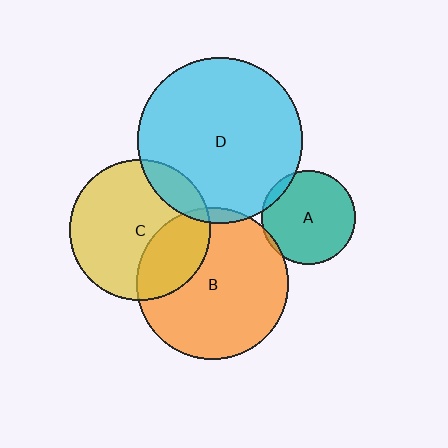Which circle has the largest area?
Circle D (cyan).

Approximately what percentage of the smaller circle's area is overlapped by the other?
Approximately 5%.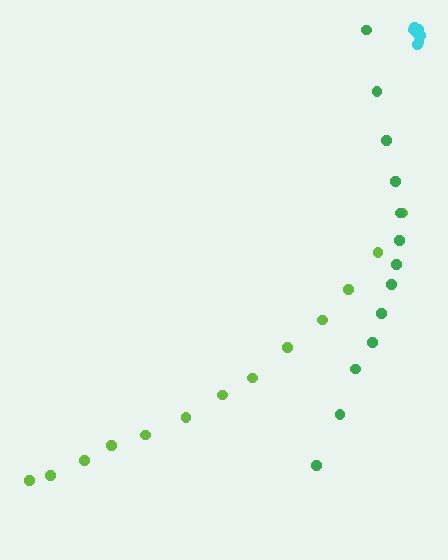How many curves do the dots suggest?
There are 3 distinct paths.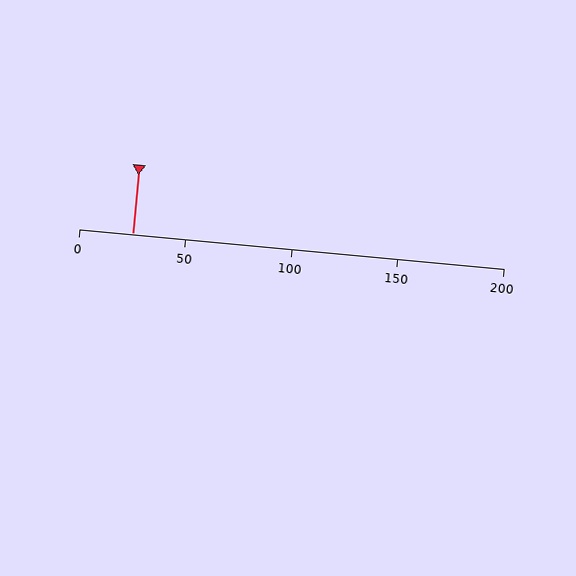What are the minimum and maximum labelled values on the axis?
The axis runs from 0 to 200.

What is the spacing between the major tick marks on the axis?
The major ticks are spaced 50 apart.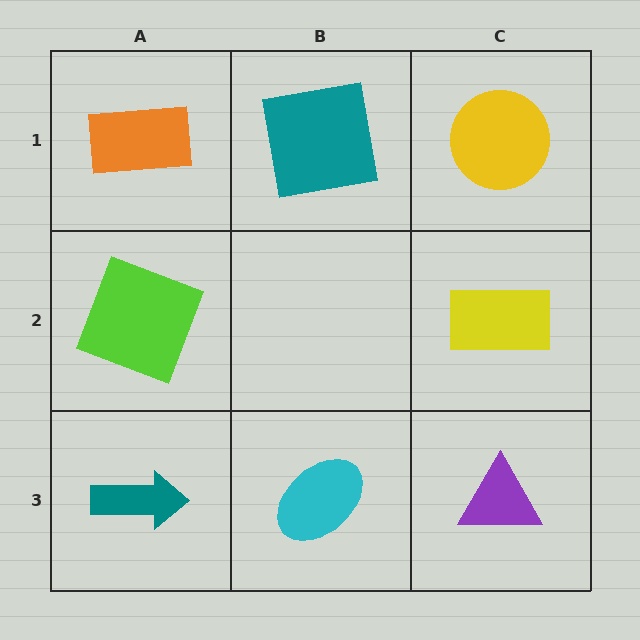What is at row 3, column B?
A cyan ellipse.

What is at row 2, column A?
A lime square.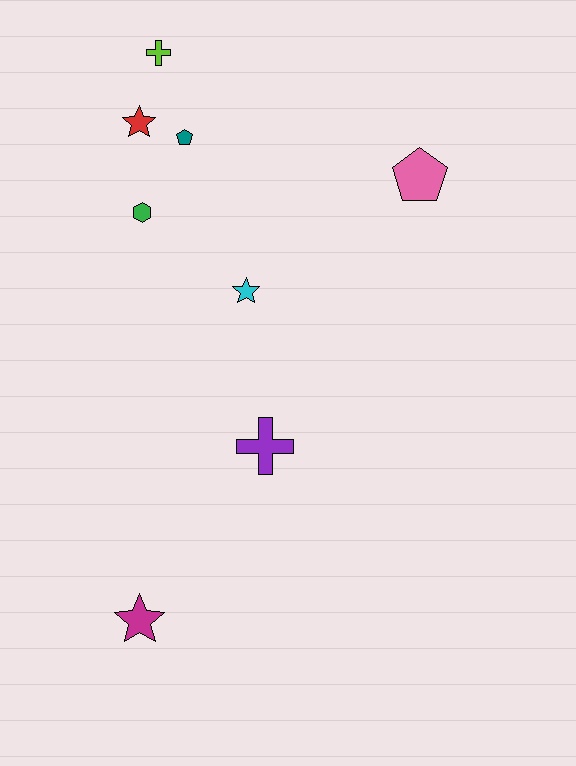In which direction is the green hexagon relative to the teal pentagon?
The green hexagon is below the teal pentagon.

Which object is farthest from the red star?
The magenta star is farthest from the red star.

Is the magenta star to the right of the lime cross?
No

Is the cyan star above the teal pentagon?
No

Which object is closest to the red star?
The teal pentagon is closest to the red star.